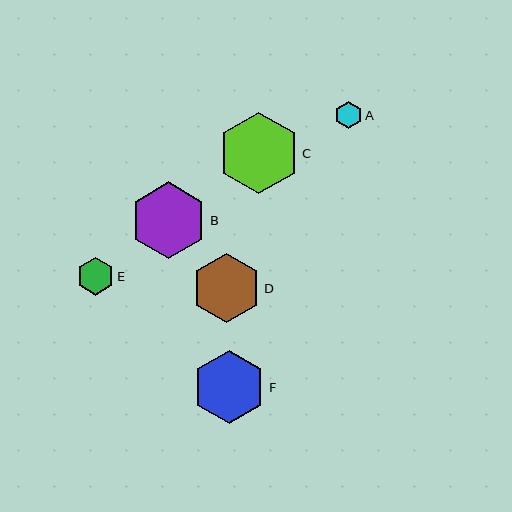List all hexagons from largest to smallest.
From largest to smallest: C, B, F, D, E, A.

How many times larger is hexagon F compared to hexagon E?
Hexagon F is approximately 1.9 times the size of hexagon E.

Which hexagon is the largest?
Hexagon C is the largest with a size of approximately 81 pixels.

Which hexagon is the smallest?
Hexagon A is the smallest with a size of approximately 27 pixels.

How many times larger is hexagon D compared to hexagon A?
Hexagon D is approximately 2.6 times the size of hexagon A.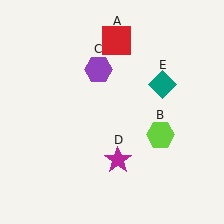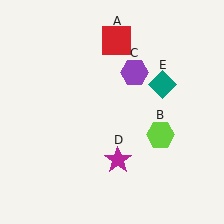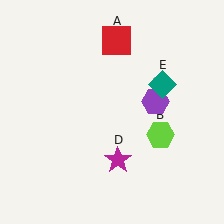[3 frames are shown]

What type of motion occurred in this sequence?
The purple hexagon (object C) rotated clockwise around the center of the scene.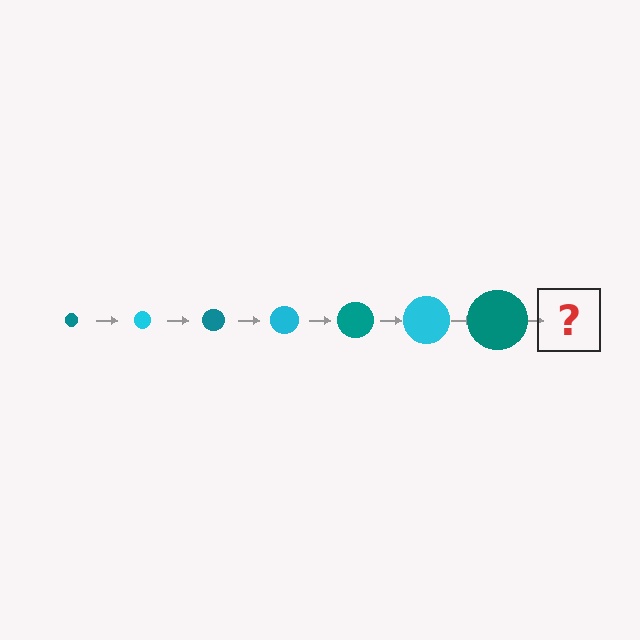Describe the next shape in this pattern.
It should be a cyan circle, larger than the previous one.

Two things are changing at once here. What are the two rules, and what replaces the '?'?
The two rules are that the circle grows larger each step and the color cycles through teal and cyan. The '?' should be a cyan circle, larger than the previous one.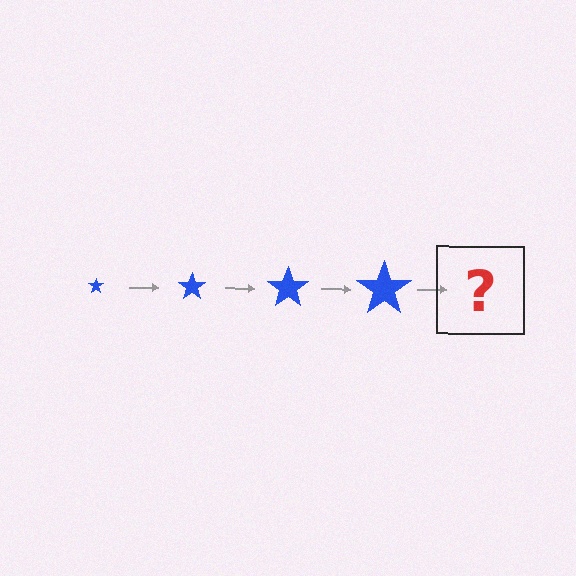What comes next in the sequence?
The next element should be a blue star, larger than the previous one.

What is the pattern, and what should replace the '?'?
The pattern is that the star gets progressively larger each step. The '?' should be a blue star, larger than the previous one.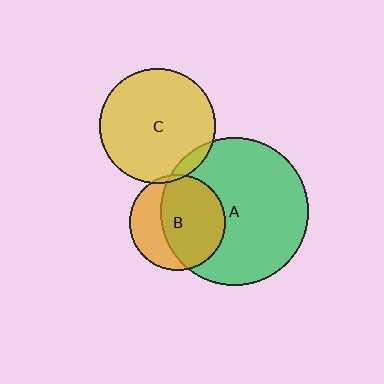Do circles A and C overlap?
Yes.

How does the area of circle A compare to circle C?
Approximately 1.6 times.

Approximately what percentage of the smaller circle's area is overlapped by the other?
Approximately 5%.